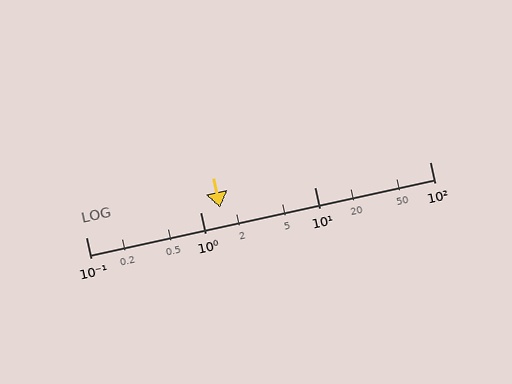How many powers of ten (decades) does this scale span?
The scale spans 3 decades, from 0.1 to 100.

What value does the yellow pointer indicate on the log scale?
The pointer indicates approximately 1.5.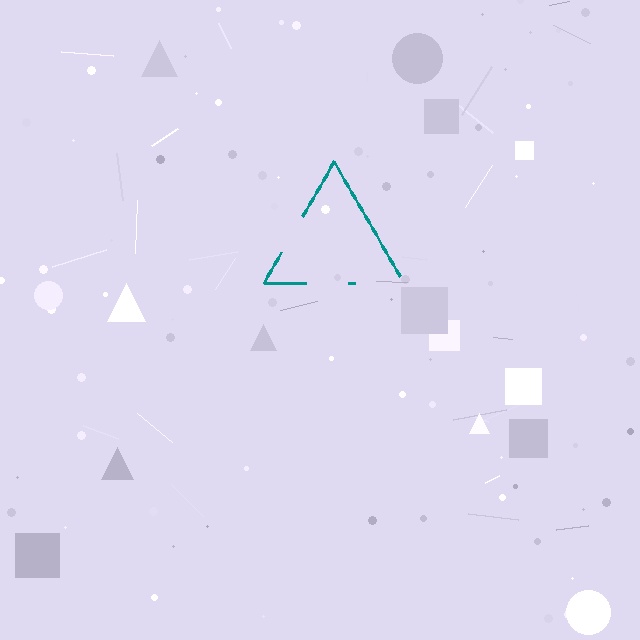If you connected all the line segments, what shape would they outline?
They would outline a triangle.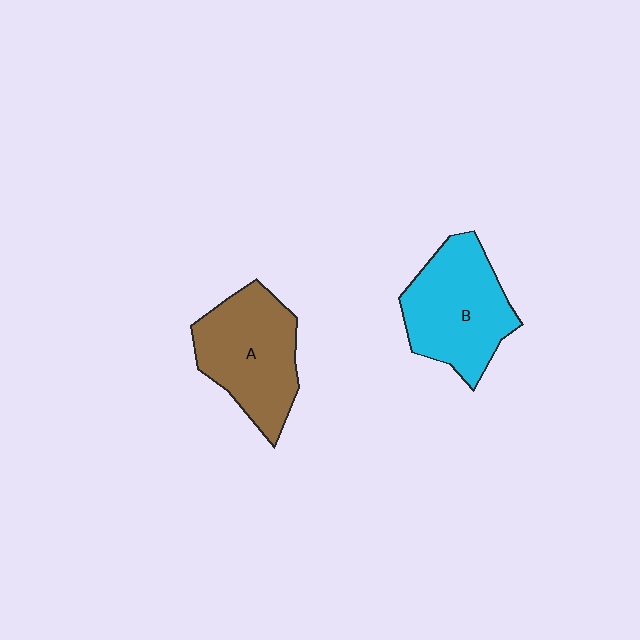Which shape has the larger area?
Shape B (cyan).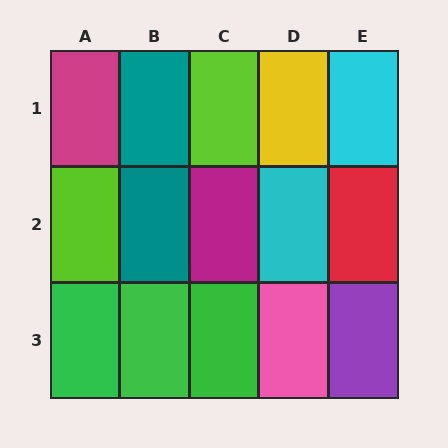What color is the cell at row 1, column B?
Teal.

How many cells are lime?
2 cells are lime.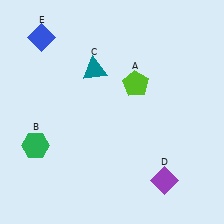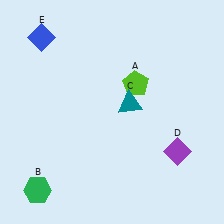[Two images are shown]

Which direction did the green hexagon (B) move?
The green hexagon (B) moved down.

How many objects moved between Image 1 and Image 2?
3 objects moved between the two images.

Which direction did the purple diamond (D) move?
The purple diamond (D) moved up.